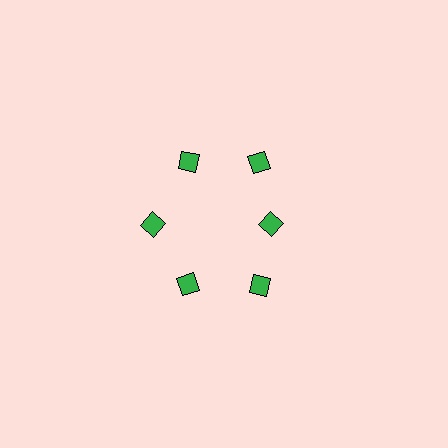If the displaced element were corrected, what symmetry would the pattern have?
It would have 6-fold rotational symmetry — the pattern would map onto itself every 60 degrees.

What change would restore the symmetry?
The symmetry would be restored by moving it outward, back onto the ring so that all 6 diamonds sit at equal angles and equal distance from the center.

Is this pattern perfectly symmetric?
No. The 6 green diamonds are arranged in a ring, but one element near the 3 o'clock position is pulled inward toward the center, breaking the 6-fold rotational symmetry.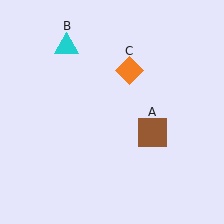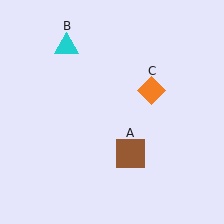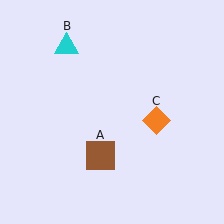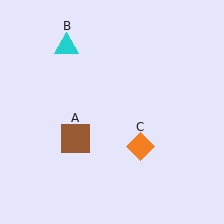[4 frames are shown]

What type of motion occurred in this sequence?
The brown square (object A), orange diamond (object C) rotated clockwise around the center of the scene.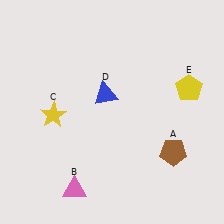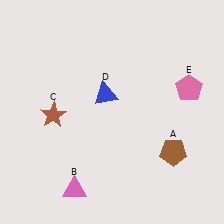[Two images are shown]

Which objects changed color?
C changed from yellow to brown. E changed from yellow to pink.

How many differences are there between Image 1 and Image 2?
There are 2 differences between the two images.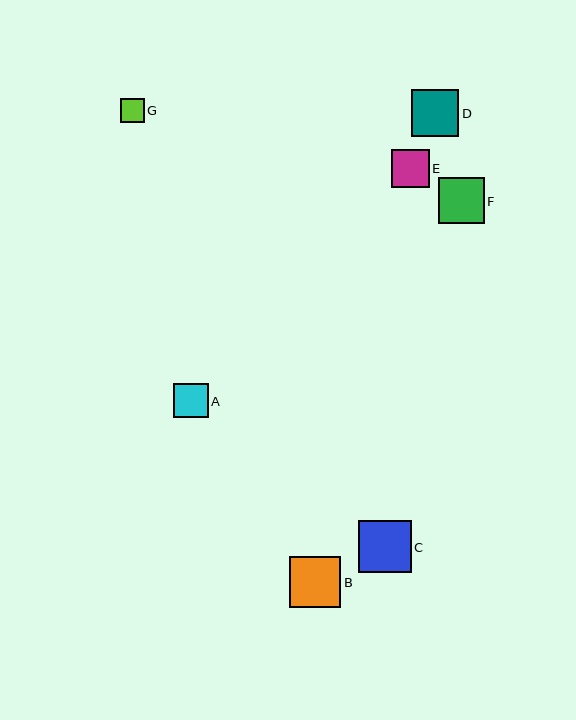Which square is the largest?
Square C is the largest with a size of approximately 53 pixels.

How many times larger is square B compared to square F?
Square B is approximately 1.1 times the size of square F.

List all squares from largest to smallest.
From largest to smallest: C, B, D, F, E, A, G.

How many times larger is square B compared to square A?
Square B is approximately 1.5 times the size of square A.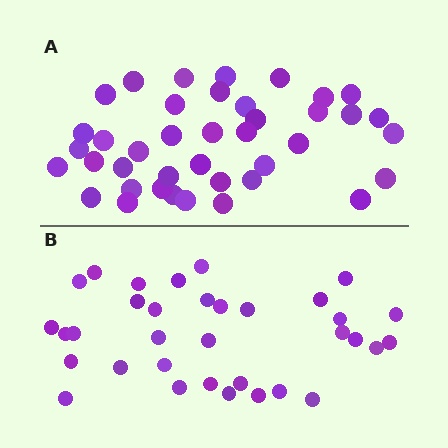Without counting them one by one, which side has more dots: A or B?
Region A (the top region) has more dots.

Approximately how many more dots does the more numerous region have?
Region A has about 6 more dots than region B.